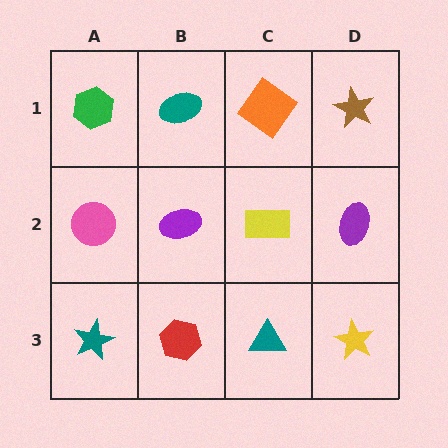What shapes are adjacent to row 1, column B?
A purple ellipse (row 2, column B), a green hexagon (row 1, column A), an orange diamond (row 1, column C).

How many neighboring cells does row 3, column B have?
3.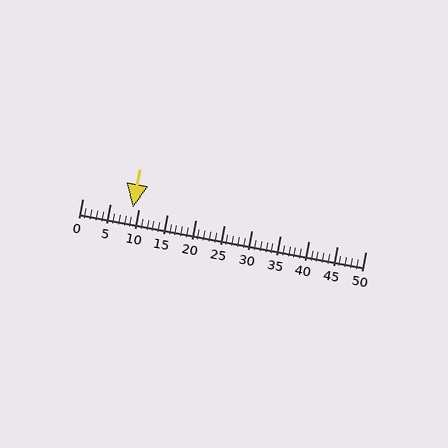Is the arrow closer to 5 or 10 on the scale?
The arrow is closer to 10.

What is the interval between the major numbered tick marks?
The major tick marks are spaced 5 units apart.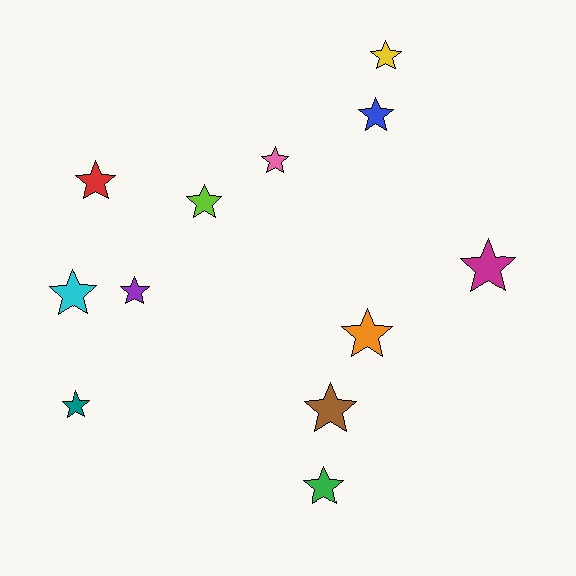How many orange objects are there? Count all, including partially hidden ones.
There is 1 orange object.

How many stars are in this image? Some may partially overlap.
There are 12 stars.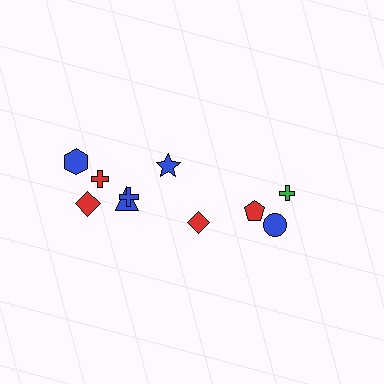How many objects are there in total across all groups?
There are 10 objects.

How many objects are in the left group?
There are 6 objects.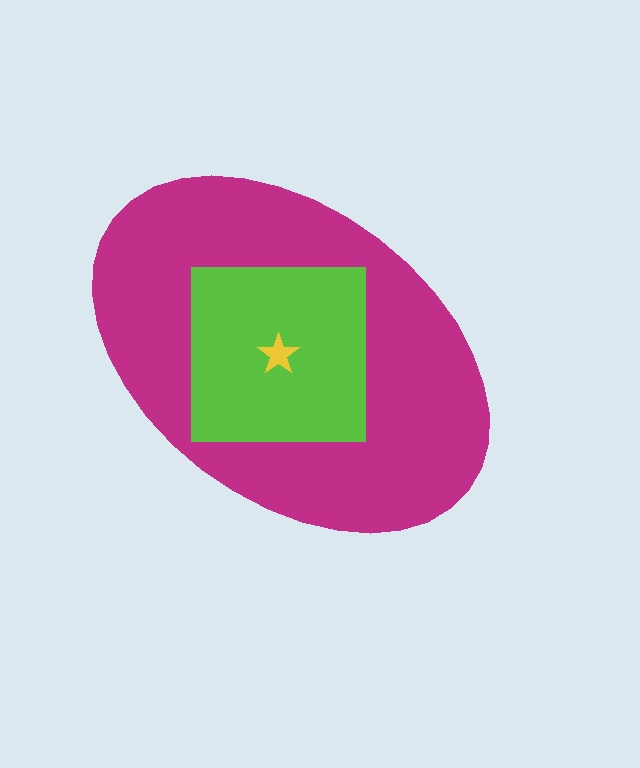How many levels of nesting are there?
3.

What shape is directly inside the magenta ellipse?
The lime square.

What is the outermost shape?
The magenta ellipse.